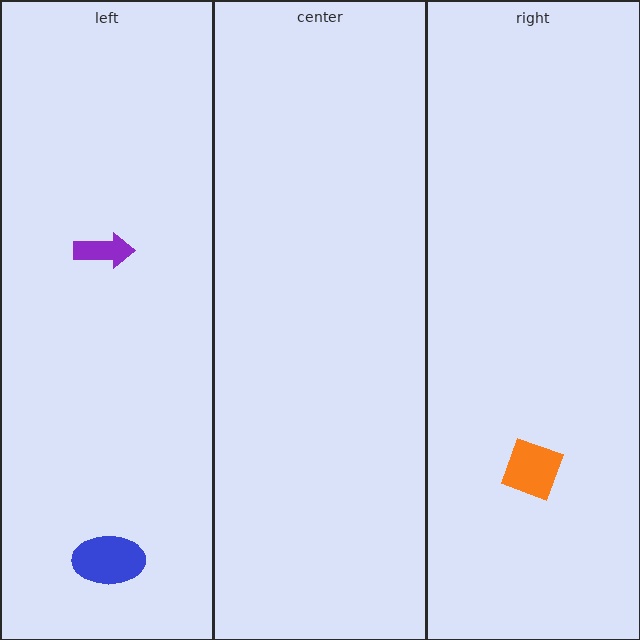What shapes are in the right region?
The orange square.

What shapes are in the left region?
The purple arrow, the blue ellipse.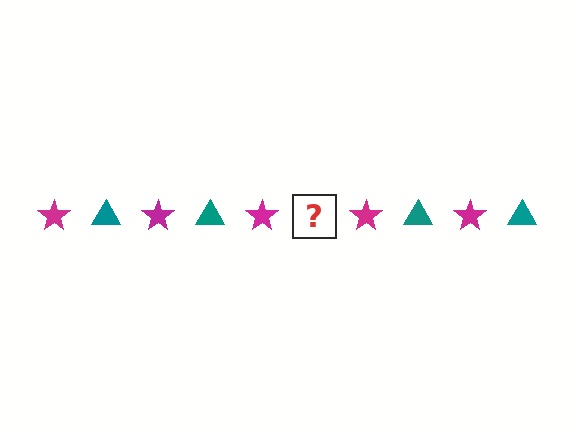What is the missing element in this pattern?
The missing element is a teal triangle.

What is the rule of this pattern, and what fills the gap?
The rule is that the pattern alternates between magenta star and teal triangle. The gap should be filled with a teal triangle.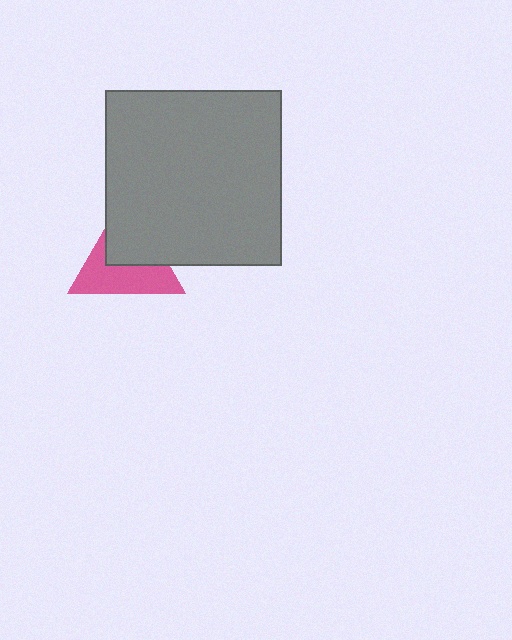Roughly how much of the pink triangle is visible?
About half of it is visible (roughly 54%).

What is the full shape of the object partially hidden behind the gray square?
The partially hidden object is a pink triangle.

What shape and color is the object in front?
The object in front is a gray square.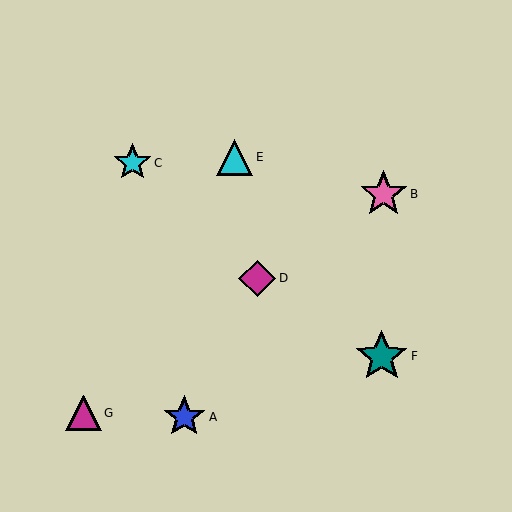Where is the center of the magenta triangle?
The center of the magenta triangle is at (84, 413).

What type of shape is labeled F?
Shape F is a teal star.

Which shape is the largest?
The teal star (labeled F) is the largest.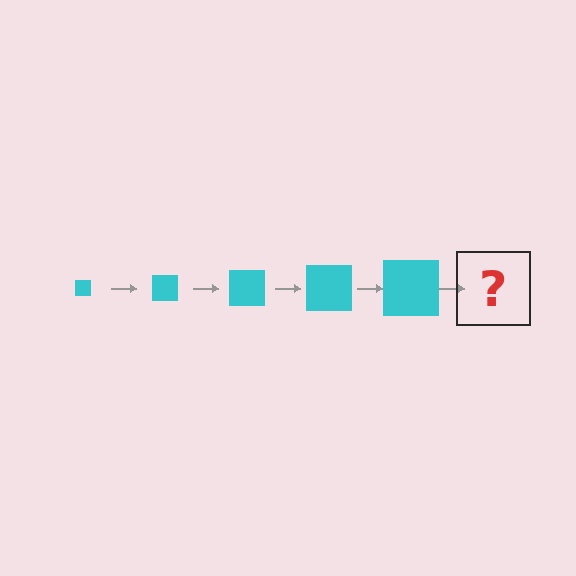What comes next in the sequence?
The next element should be a cyan square, larger than the previous one.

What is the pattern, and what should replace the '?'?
The pattern is that the square gets progressively larger each step. The '?' should be a cyan square, larger than the previous one.